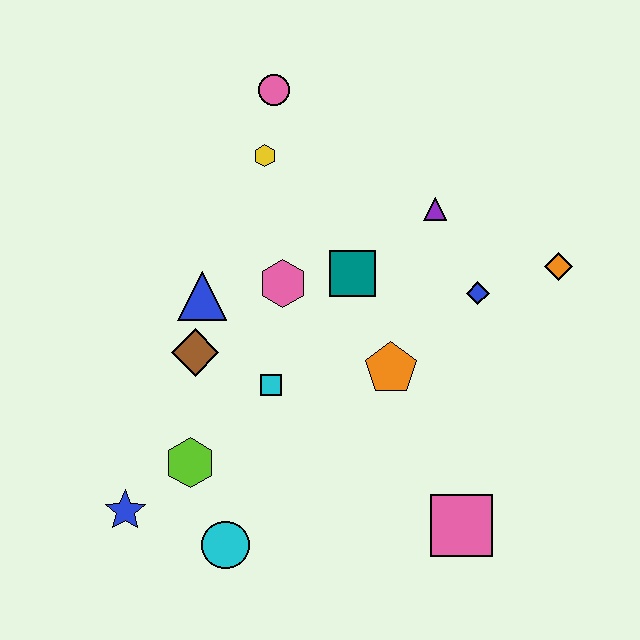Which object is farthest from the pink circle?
The pink square is farthest from the pink circle.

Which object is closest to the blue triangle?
The brown diamond is closest to the blue triangle.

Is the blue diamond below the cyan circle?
No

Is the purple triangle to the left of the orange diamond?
Yes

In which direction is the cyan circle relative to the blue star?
The cyan circle is to the right of the blue star.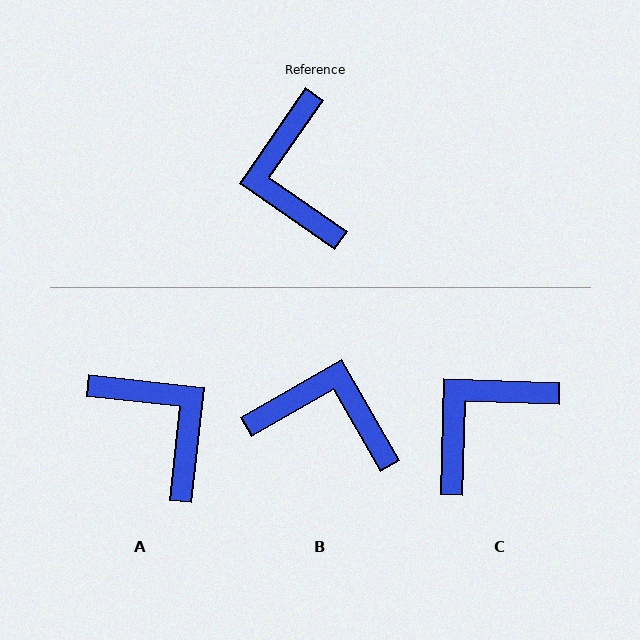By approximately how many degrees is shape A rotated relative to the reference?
Approximately 151 degrees clockwise.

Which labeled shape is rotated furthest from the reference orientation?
A, about 151 degrees away.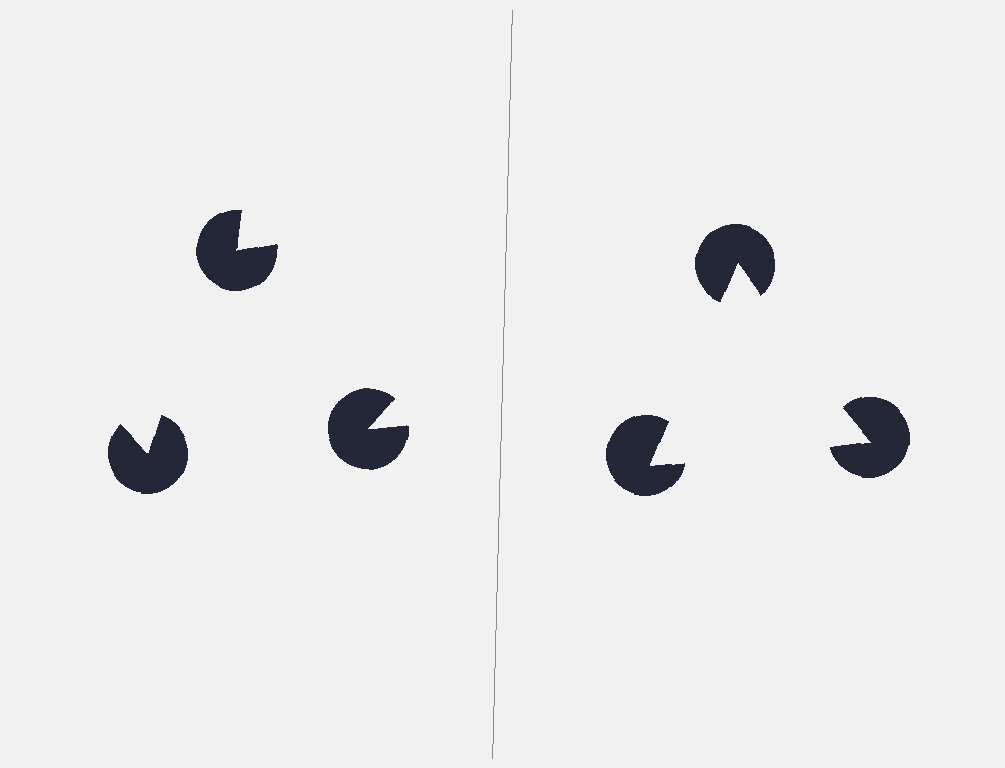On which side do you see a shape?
An illusory triangle appears on the right side. On the left side the wedge cuts are rotated, so no coherent shape forms.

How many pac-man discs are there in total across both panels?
6 — 3 on each side.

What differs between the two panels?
The pac-man discs are positioned identically on both sides; only the wedge orientations differ. On the right they align to a triangle; on the left they are misaligned.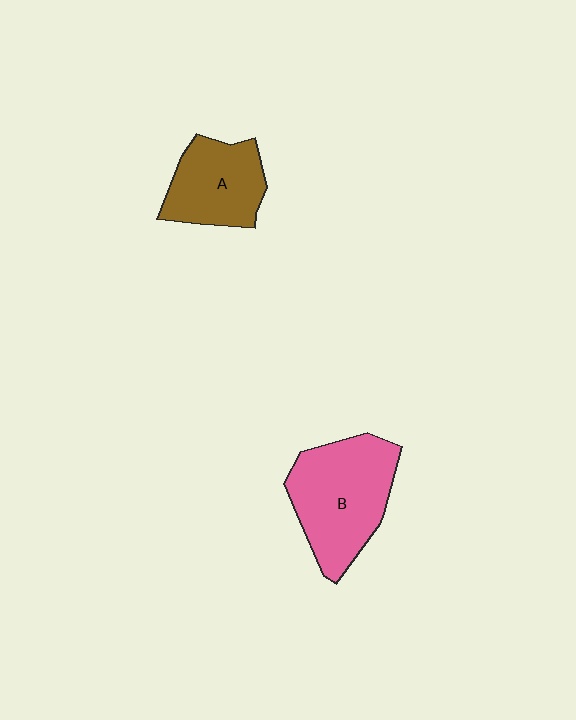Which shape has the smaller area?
Shape A (brown).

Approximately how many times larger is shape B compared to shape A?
Approximately 1.4 times.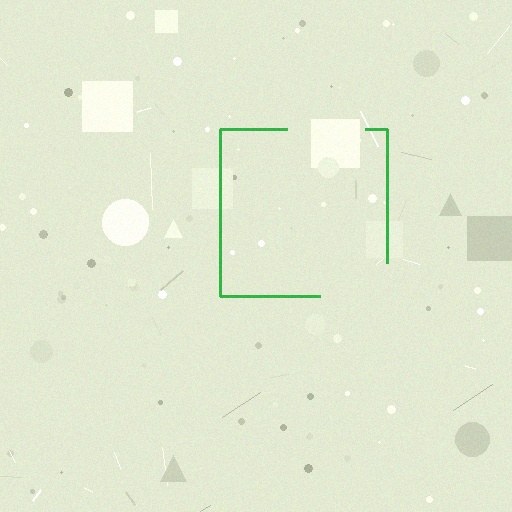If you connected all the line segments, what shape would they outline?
They would outline a square.